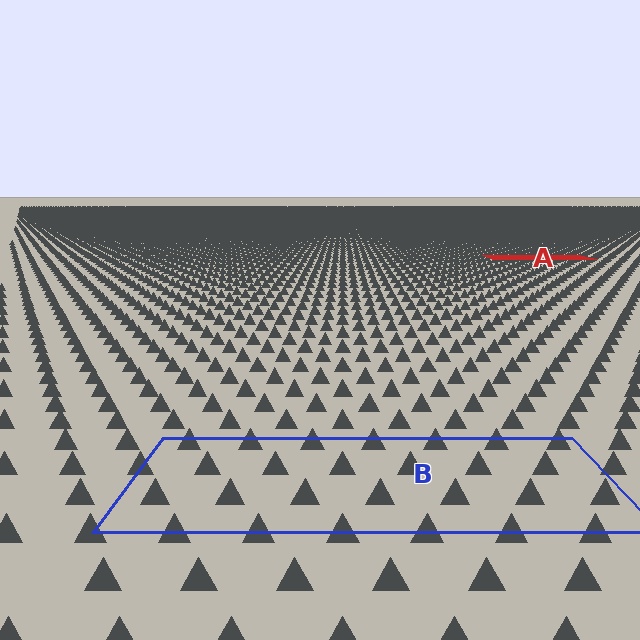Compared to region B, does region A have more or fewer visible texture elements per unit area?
Region A has more texture elements per unit area — they are packed more densely because it is farther away.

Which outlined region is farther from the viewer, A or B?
Region A is farther from the viewer — the texture elements inside it appear smaller and more densely packed.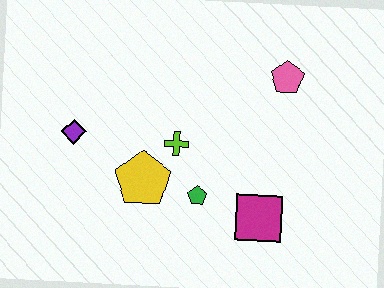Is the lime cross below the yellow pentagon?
No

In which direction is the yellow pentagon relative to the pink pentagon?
The yellow pentagon is to the left of the pink pentagon.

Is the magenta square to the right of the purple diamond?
Yes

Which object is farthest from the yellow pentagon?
The pink pentagon is farthest from the yellow pentagon.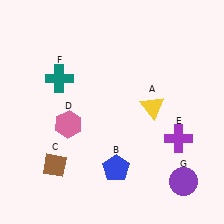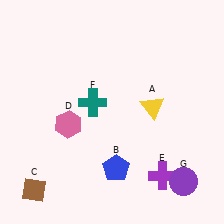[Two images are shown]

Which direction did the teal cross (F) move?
The teal cross (F) moved right.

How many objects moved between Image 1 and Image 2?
3 objects moved between the two images.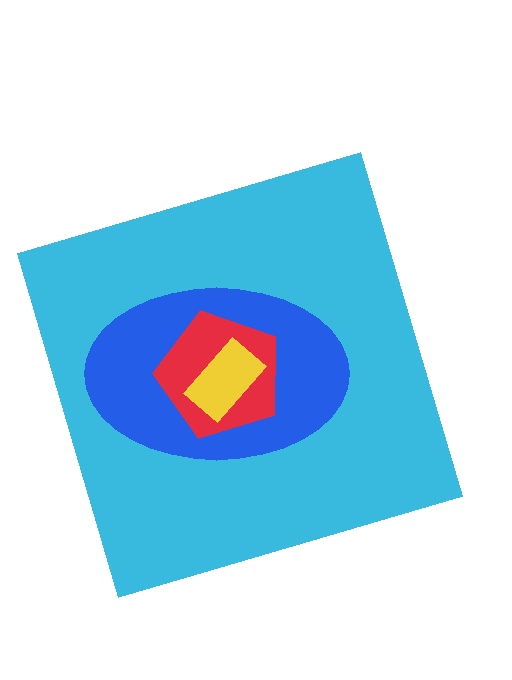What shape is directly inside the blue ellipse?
The red pentagon.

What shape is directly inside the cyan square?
The blue ellipse.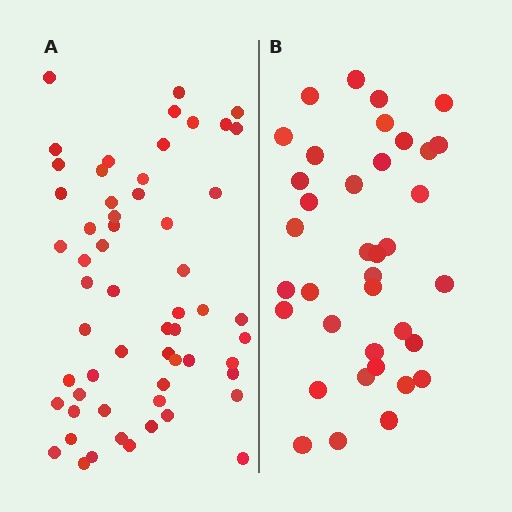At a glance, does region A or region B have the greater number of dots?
Region A (the left region) has more dots.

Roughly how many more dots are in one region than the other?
Region A has approximately 20 more dots than region B.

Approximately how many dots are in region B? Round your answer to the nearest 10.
About 40 dots. (The exact count is 37, which rounds to 40.)